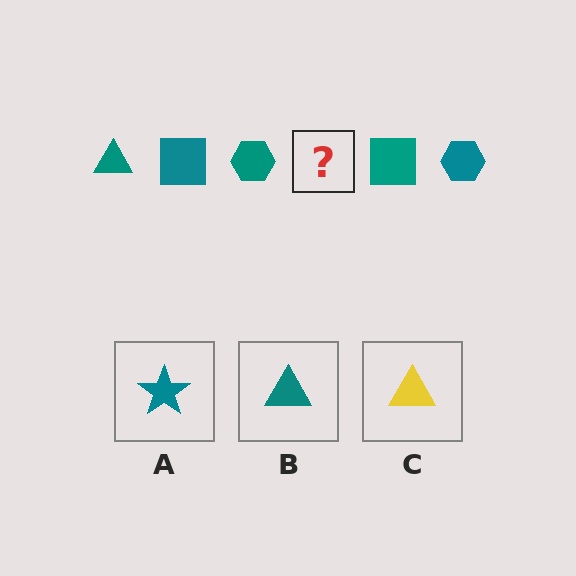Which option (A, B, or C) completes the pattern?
B.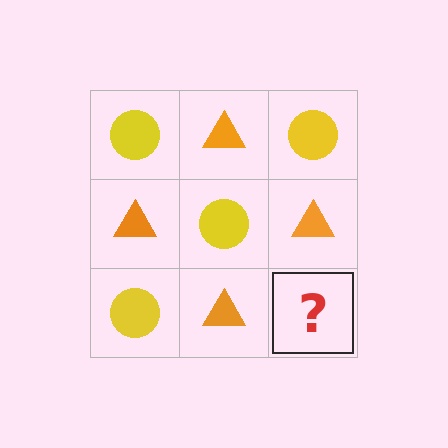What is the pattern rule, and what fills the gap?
The rule is that it alternates yellow circle and orange triangle in a checkerboard pattern. The gap should be filled with a yellow circle.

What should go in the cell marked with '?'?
The missing cell should contain a yellow circle.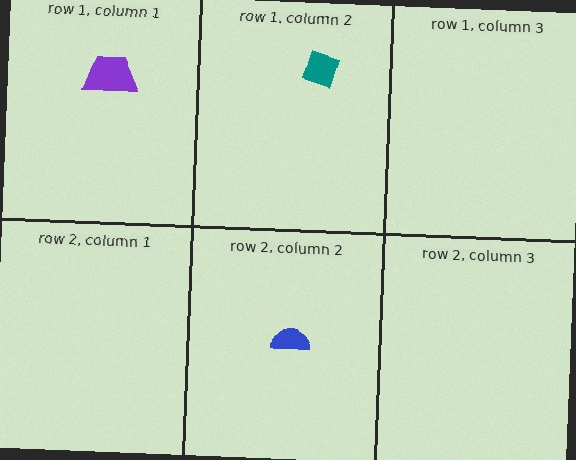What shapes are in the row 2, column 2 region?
The blue semicircle.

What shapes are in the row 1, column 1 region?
The purple trapezoid.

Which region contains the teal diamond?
The row 1, column 2 region.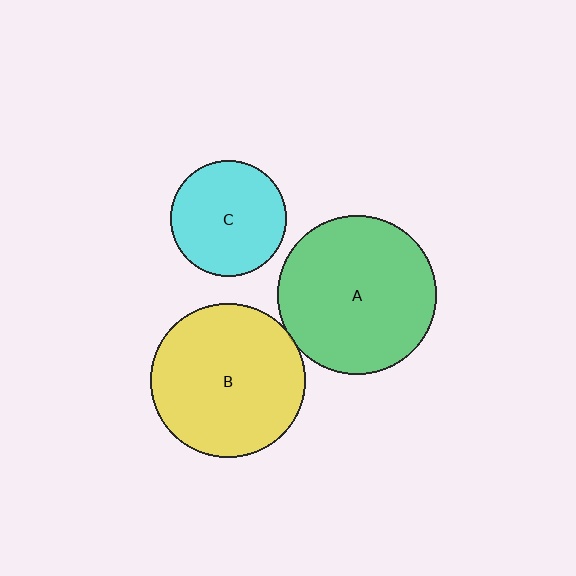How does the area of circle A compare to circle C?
Approximately 1.9 times.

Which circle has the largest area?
Circle A (green).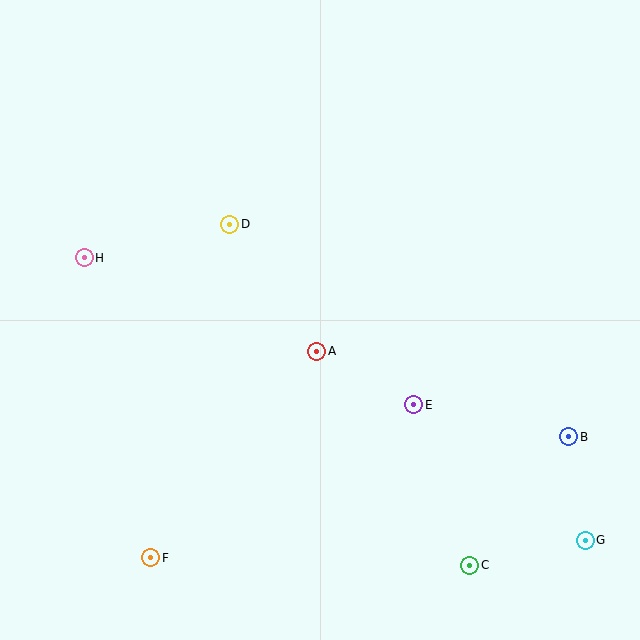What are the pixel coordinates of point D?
Point D is at (230, 224).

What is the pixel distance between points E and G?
The distance between E and G is 219 pixels.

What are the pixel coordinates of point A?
Point A is at (317, 351).